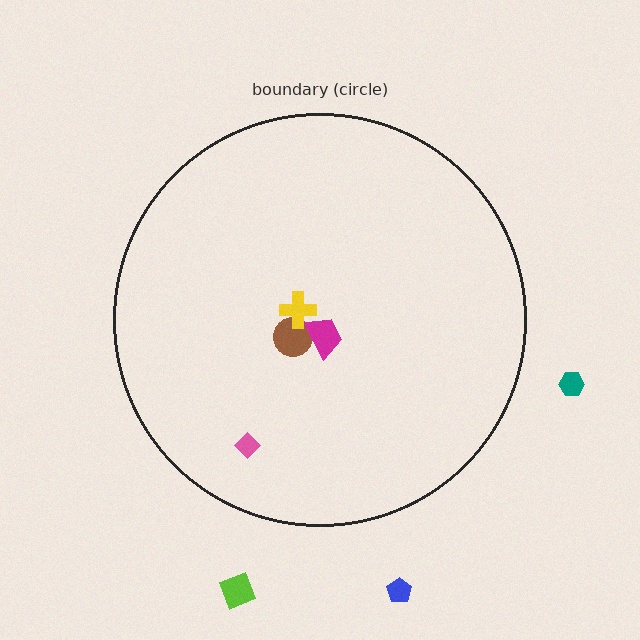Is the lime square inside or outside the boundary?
Outside.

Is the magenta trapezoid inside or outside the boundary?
Inside.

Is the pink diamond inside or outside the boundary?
Inside.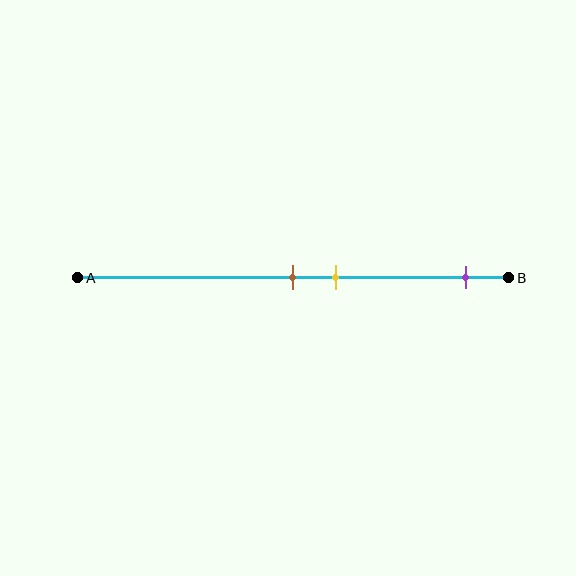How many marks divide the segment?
There are 3 marks dividing the segment.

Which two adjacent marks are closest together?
The brown and yellow marks are the closest adjacent pair.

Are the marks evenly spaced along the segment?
No, the marks are not evenly spaced.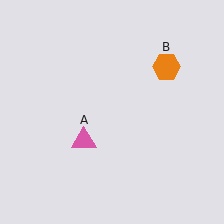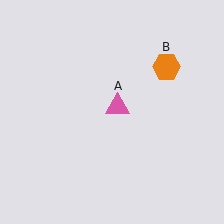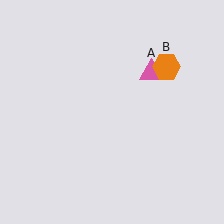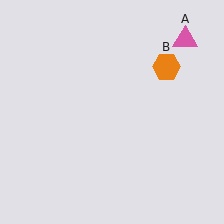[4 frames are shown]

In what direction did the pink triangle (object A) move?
The pink triangle (object A) moved up and to the right.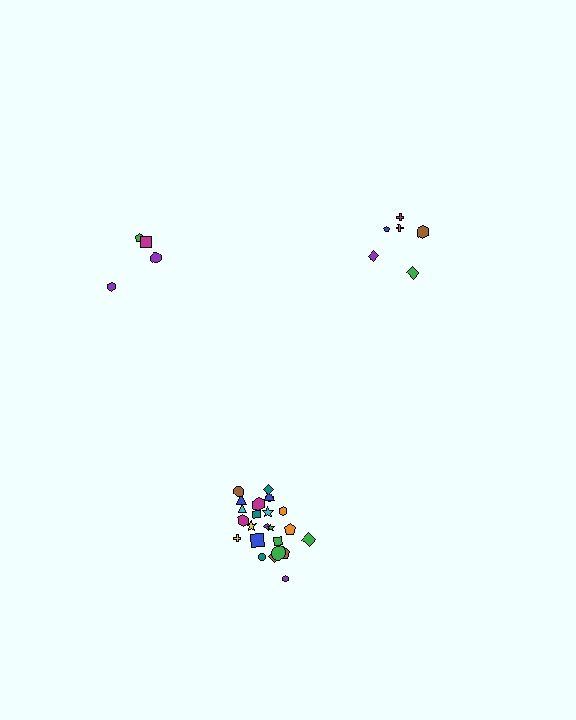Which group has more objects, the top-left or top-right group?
The top-right group.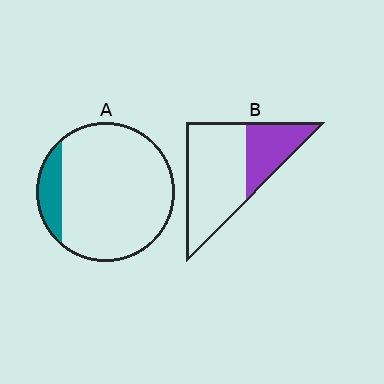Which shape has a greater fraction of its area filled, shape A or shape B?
Shape B.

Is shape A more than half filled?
No.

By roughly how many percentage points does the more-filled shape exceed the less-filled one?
By roughly 20 percentage points (B over A).